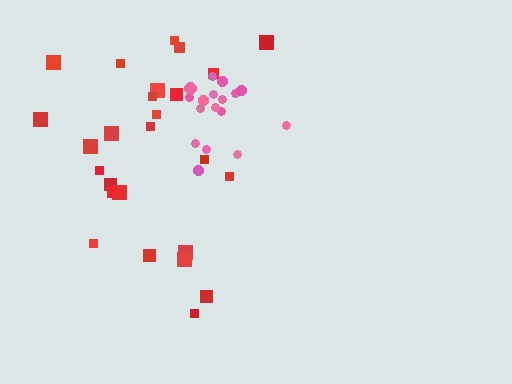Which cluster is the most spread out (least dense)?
Red.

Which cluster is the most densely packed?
Pink.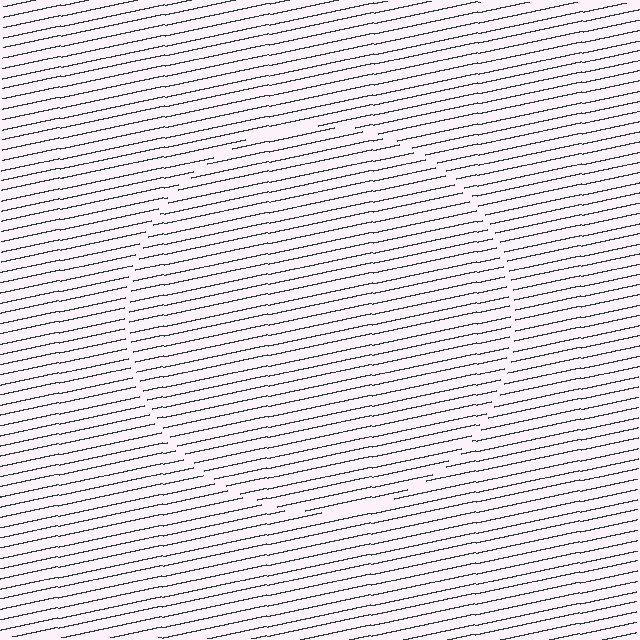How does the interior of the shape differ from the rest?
The interior of the shape contains the same grating, shifted by half a period — the contour is defined by the phase discontinuity where line-ends from the inner and outer gratings abut.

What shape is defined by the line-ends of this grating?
An illusory circle. The interior of the shape contains the same grating, shifted by half a period — the contour is defined by the phase discontinuity where line-ends from the inner and outer gratings abut.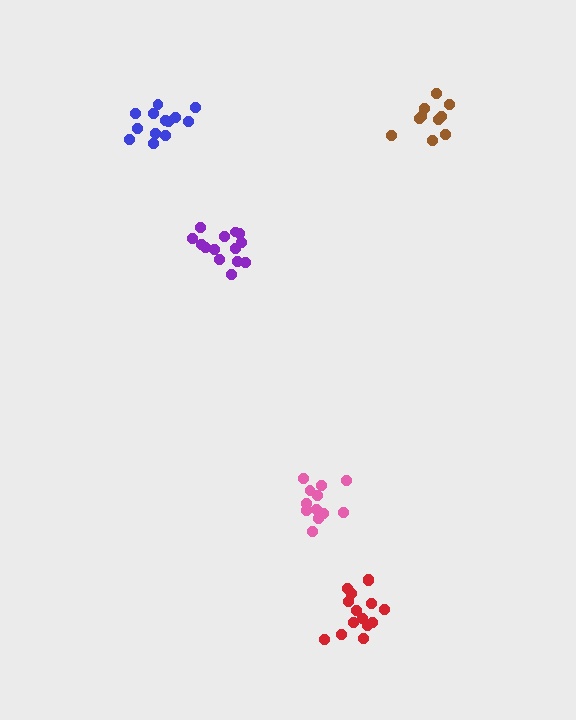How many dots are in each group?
Group 1: 14 dots, Group 2: 15 dots, Group 3: 13 dots, Group 4: 12 dots, Group 5: 10 dots (64 total).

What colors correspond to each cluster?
The clusters are colored: purple, red, blue, pink, brown.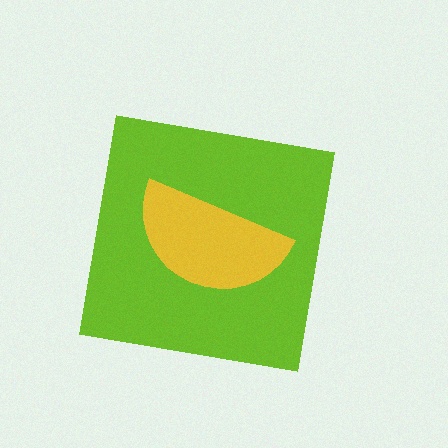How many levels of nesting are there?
2.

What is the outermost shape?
The lime square.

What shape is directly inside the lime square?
The yellow semicircle.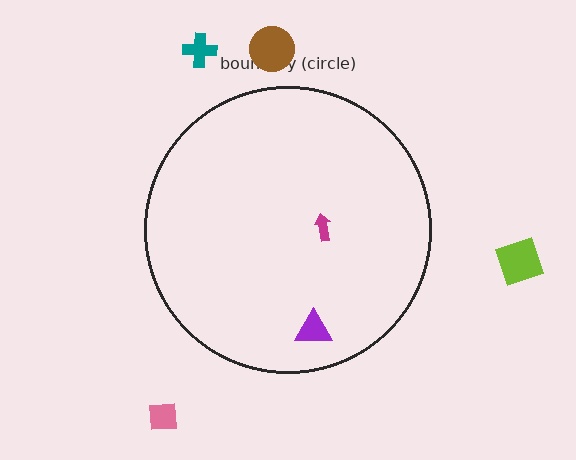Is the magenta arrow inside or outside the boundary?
Inside.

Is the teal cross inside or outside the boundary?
Outside.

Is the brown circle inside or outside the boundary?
Outside.